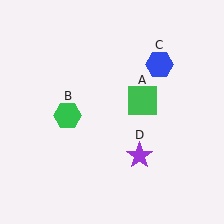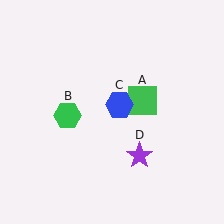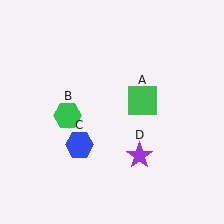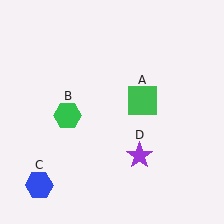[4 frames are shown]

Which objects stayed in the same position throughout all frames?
Green square (object A) and green hexagon (object B) and purple star (object D) remained stationary.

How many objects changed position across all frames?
1 object changed position: blue hexagon (object C).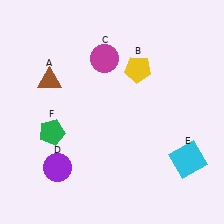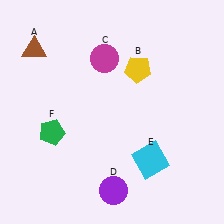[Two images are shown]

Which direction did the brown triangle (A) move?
The brown triangle (A) moved up.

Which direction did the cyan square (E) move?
The cyan square (E) moved left.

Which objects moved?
The objects that moved are: the brown triangle (A), the purple circle (D), the cyan square (E).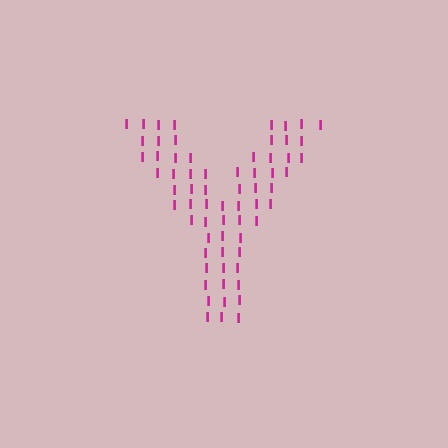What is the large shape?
The large shape is the letter Y.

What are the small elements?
The small elements are letter I's.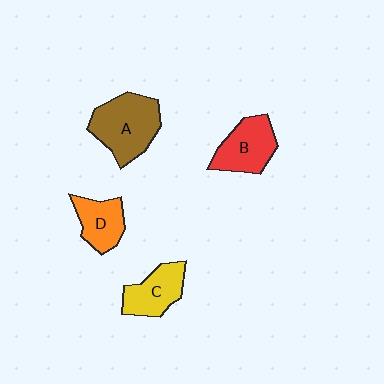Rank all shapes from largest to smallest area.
From largest to smallest: A (brown), B (red), C (yellow), D (orange).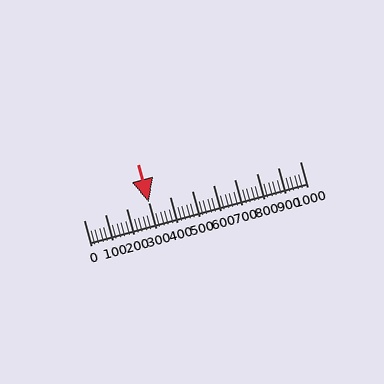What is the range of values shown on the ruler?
The ruler shows values from 0 to 1000.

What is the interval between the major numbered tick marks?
The major tick marks are spaced 100 units apart.